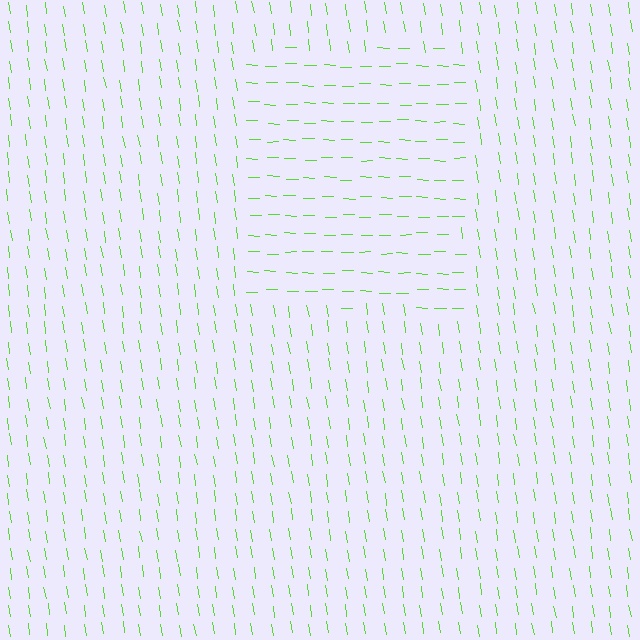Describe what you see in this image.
The image is filled with small lime line segments. A rectangle region in the image has lines oriented differently from the surrounding lines, creating a visible texture boundary.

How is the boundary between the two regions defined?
The boundary is defined purely by a change in line orientation (approximately 80 degrees difference). All lines are the same color and thickness.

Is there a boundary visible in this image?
Yes, there is a texture boundary formed by a change in line orientation.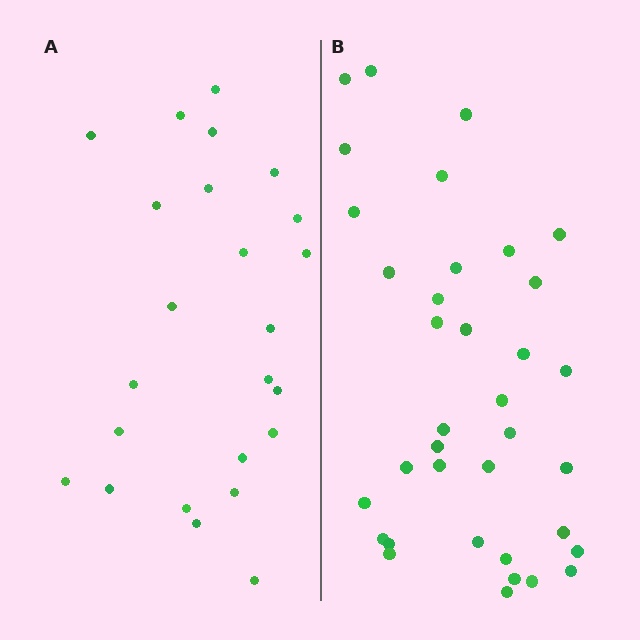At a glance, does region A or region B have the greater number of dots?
Region B (the right region) has more dots.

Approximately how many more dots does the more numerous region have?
Region B has roughly 12 or so more dots than region A.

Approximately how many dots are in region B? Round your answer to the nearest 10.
About 40 dots. (The exact count is 36, which rounds to 40.)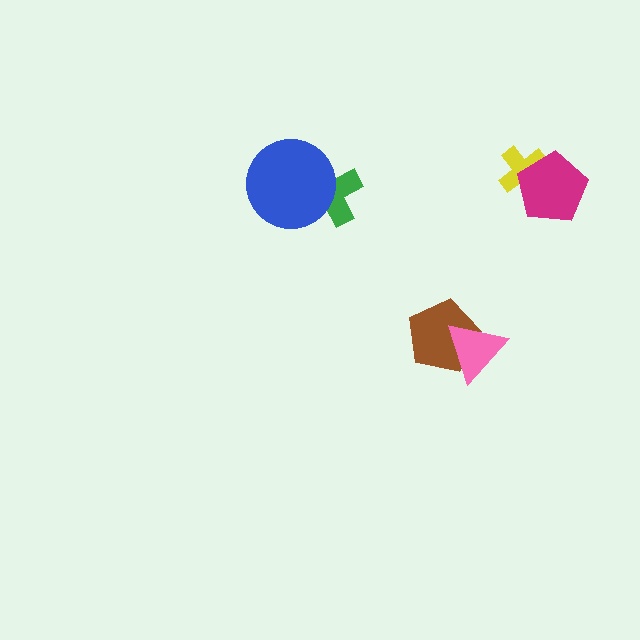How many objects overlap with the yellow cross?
1 object overlaps with the yellow cross.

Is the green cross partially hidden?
Yes, it is partially covered by another shape.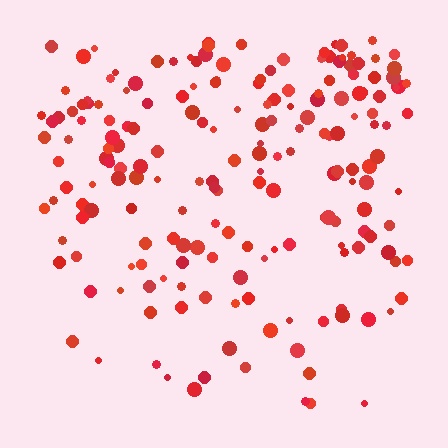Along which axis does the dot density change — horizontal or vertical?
Vertical.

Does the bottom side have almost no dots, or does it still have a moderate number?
Still a moderate number, just noticeably fewer than the top.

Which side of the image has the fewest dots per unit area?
The bottom.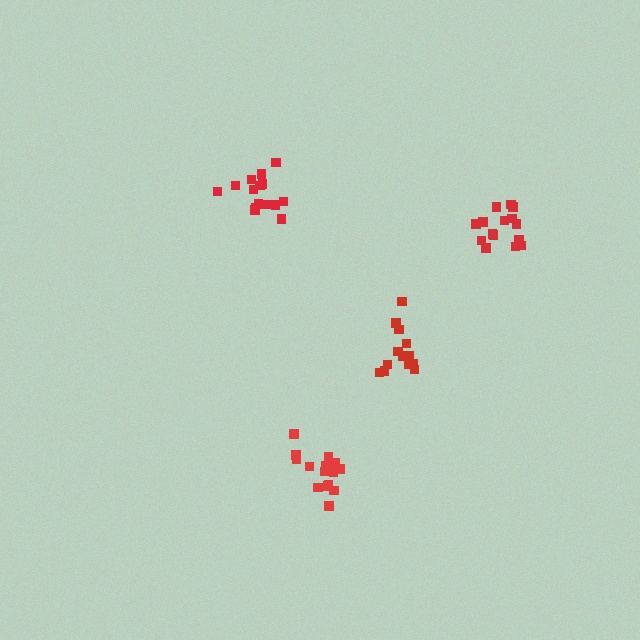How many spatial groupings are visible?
There are 4 spatial groupings.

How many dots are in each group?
Group 1: 15 dots, Group 2: 17 dots, Group 3: 13 dots, Group 4: 15 dots (60 total).